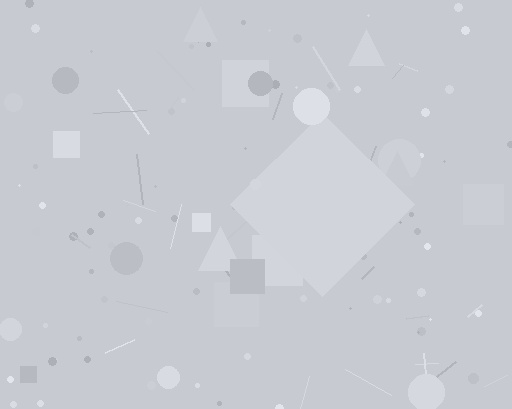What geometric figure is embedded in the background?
A diamond is embedded in the background.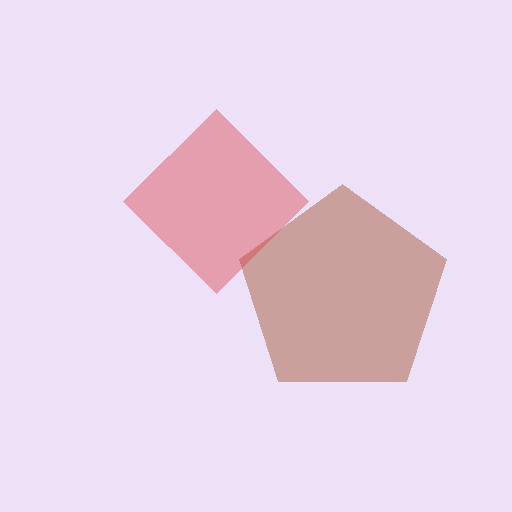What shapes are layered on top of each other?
The layered shapes are: a brown pentagon, a red diamond.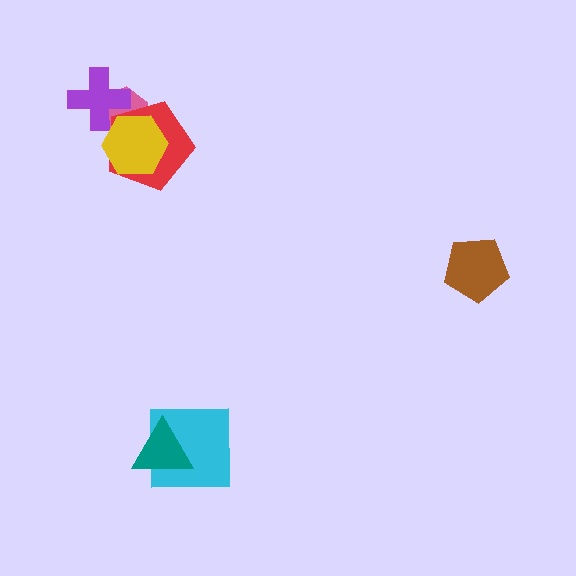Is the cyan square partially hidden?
Yes, it is partially covered by another shape.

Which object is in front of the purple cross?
The yellow hexagon is in front of the purple cross.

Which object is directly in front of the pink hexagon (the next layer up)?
The red pentagon is directly in front of the pink hexagon.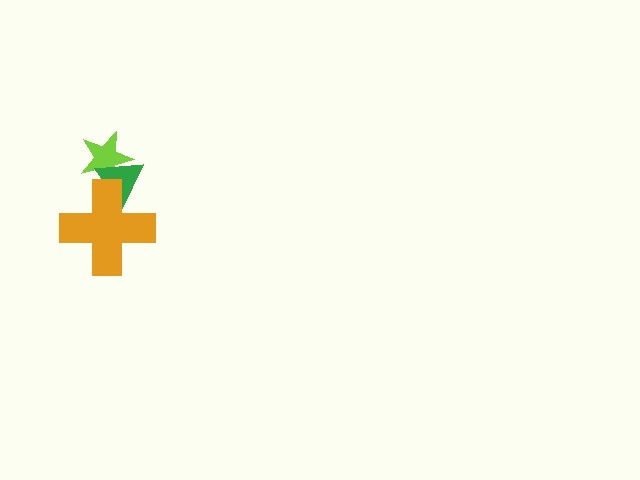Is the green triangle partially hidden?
Yes, it is partially covered by another shape.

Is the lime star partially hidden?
Yes, it is partially covered by another shape.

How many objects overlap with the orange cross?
1 object overlaps with the orange cross.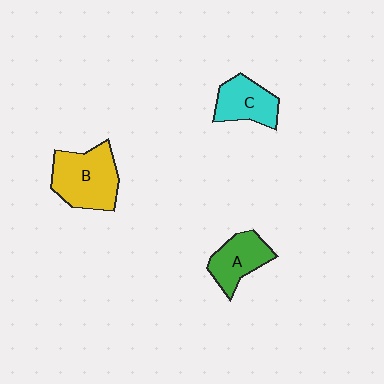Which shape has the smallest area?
Shape C (cyan).